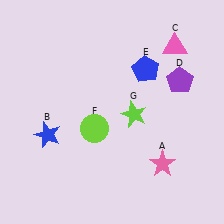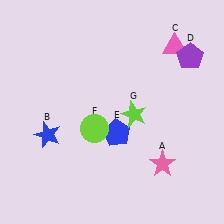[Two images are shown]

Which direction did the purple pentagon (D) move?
The purple pentagon (D) moved up.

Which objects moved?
The objects that moved are: the purple pentagon (D), the blue pentagon (E).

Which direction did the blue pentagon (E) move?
The blue pentagon (E) moved down.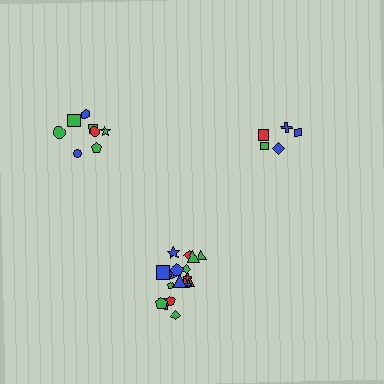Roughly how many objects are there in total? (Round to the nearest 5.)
Roughly 30 objects in total.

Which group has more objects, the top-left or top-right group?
The top-left group.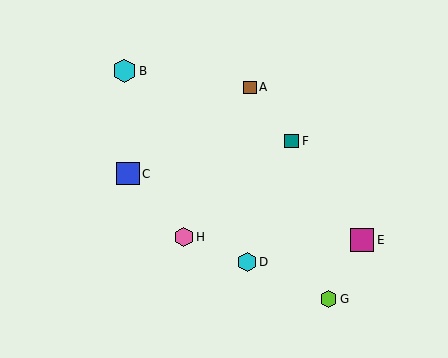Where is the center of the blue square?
The center of the blue square is at (128, 174).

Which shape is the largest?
The cyan hexagon (labeled B) is the largest.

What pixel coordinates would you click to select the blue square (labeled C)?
Click at (128, 174) to select the blue square C.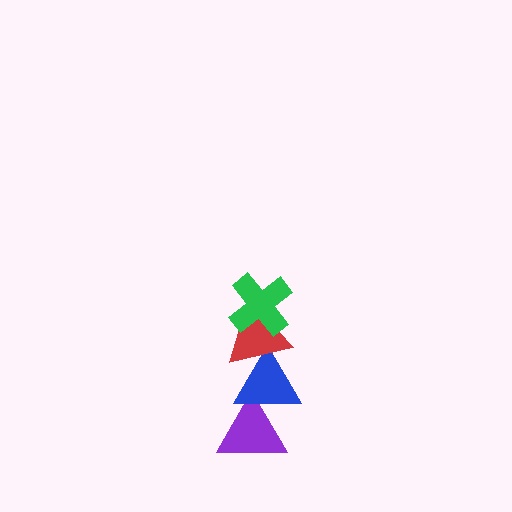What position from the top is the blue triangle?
The blue triangle is 3rd from the top.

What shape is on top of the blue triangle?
The red triangle is on top of the blue triangle.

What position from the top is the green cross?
The green cross is 1st from the top.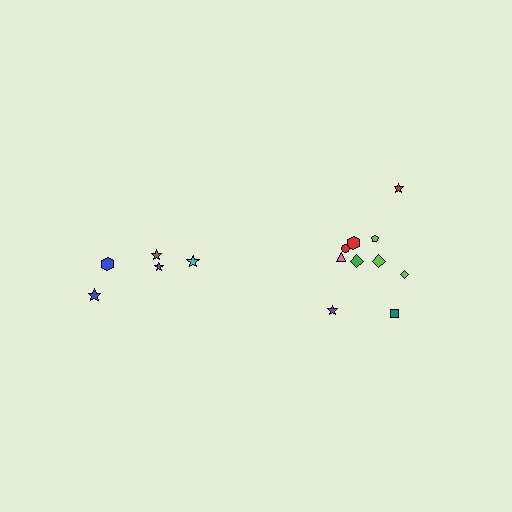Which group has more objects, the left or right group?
The right group.